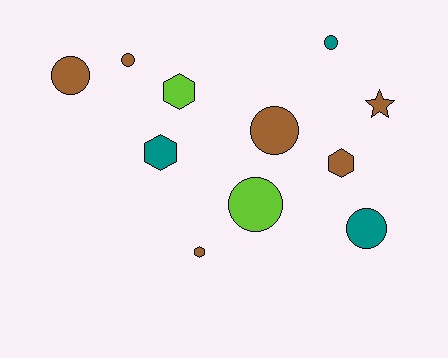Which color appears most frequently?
Brown, with 6 objects.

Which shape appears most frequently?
Circle, with 6 objects.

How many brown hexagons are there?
There are 2 brown hexagons.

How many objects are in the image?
There are 11 objects.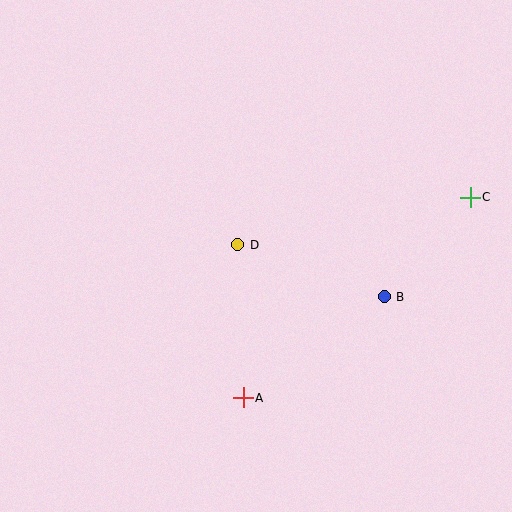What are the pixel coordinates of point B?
Point B is at (384, 297).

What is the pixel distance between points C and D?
The distance between C and D is 237 pixels.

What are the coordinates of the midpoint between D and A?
The midpoint between D and A is at (240, 321).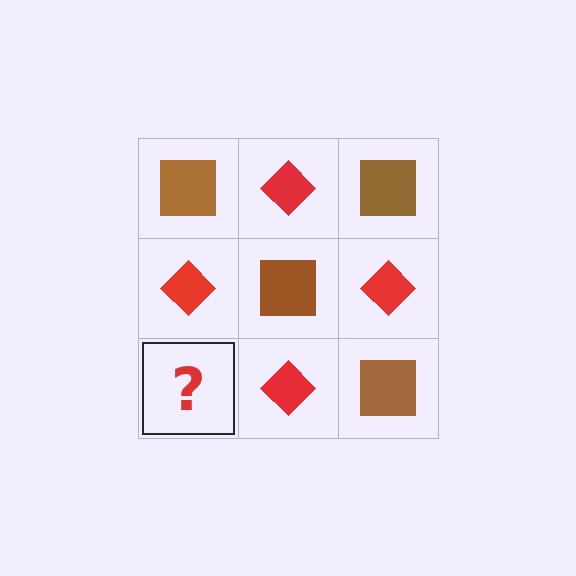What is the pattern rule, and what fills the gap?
The rule is that it alternates brown square and red diamond in a checkerboard pattern. The gap should be filled with a brown square.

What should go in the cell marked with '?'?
The missing cell should contain a brown square.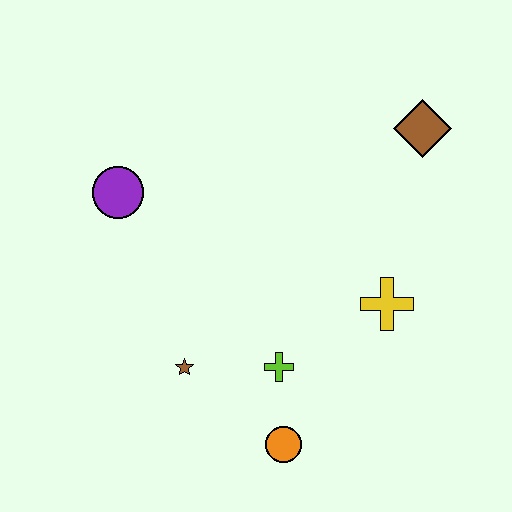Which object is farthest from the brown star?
The brown diamond is farthest from the brown star.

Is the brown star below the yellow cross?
Yes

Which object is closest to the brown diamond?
The yellow cross is closest to the brown diamond.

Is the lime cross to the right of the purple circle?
Yes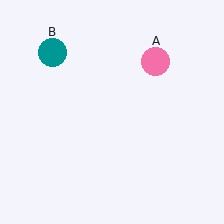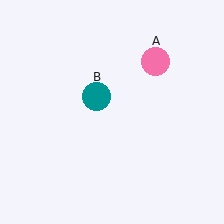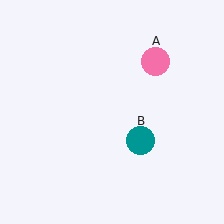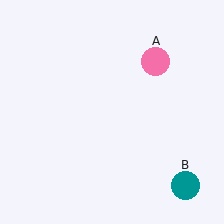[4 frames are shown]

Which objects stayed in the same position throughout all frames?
Pink circle (object A) remained stationary.